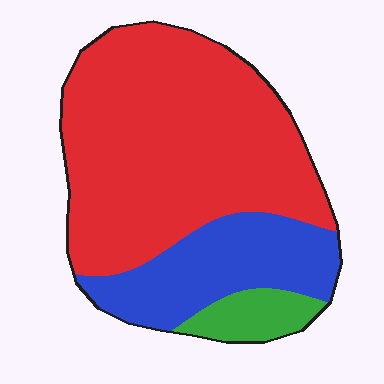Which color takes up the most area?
Red, at roughly 65%.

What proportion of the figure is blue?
Blue covers about 25% of the figure.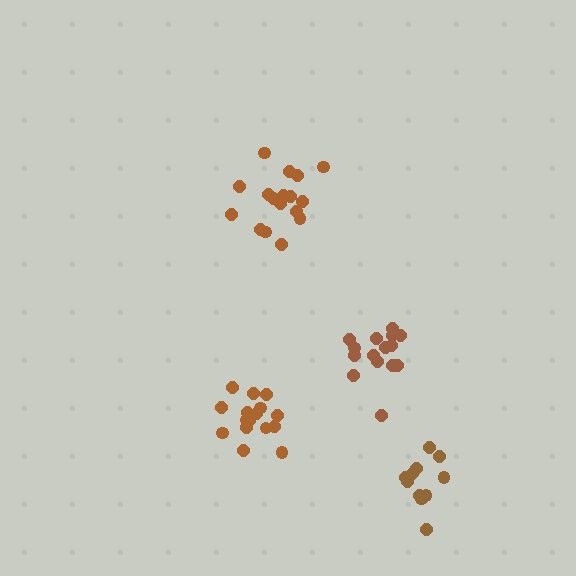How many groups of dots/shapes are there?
There are 4 groups.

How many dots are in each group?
Group 1: 16 dots, Group 2: 17 dots, Group 3: 11 dots, Group 4: 15 dots (59 total).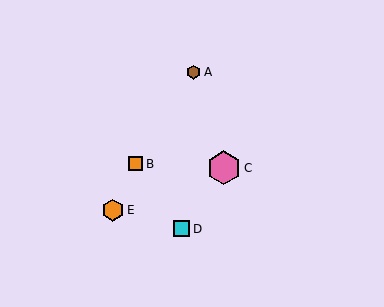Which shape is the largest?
The pink hexagon (labeled C) is the largest.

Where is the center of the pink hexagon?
The center of the pink hexagon is at (224, 168).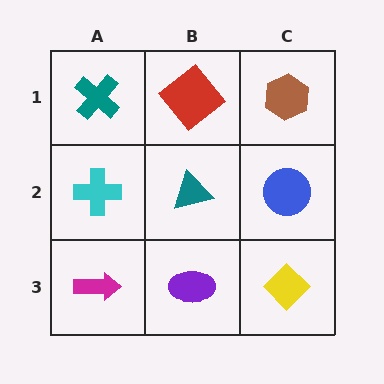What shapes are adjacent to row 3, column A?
A cyan cross (row 2, column A), a purple ellipse (row 3, column B).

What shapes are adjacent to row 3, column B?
A teal triangle (row 2, column B), a magenta arrow (row 3, column A), a yellow diamond (row 3, column C).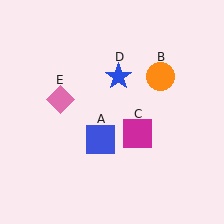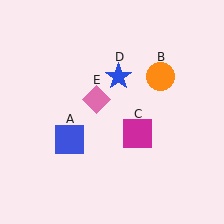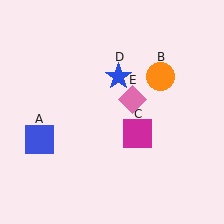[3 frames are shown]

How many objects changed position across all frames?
2 objects changed position: blue square (object A), pink diamond (object E).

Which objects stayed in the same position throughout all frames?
Orange circle (object B) and magenta square (object C) and blue star (object D) remained stationary.